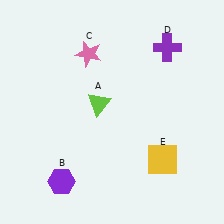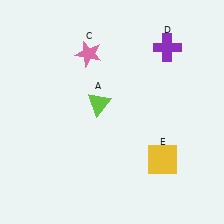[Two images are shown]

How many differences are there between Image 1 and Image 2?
There is 1 difference between the two images.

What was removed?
The purple hexagon (B) was removed in Image 2.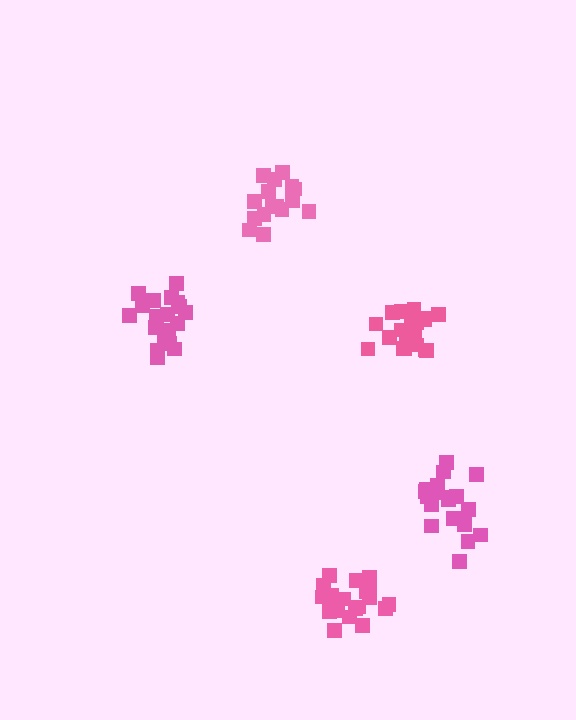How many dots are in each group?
Group 1: 16 dots, Group 2: 20 dots, Group 3: 20 dots, Group 4: 20 dots, Group 5: 20 dots (96 total).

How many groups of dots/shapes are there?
There are 5 groups.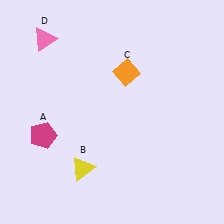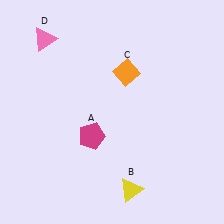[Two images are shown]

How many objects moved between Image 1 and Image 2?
2 objects moved between the two images.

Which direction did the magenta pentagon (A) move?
The magenta pentagon (A) moved right.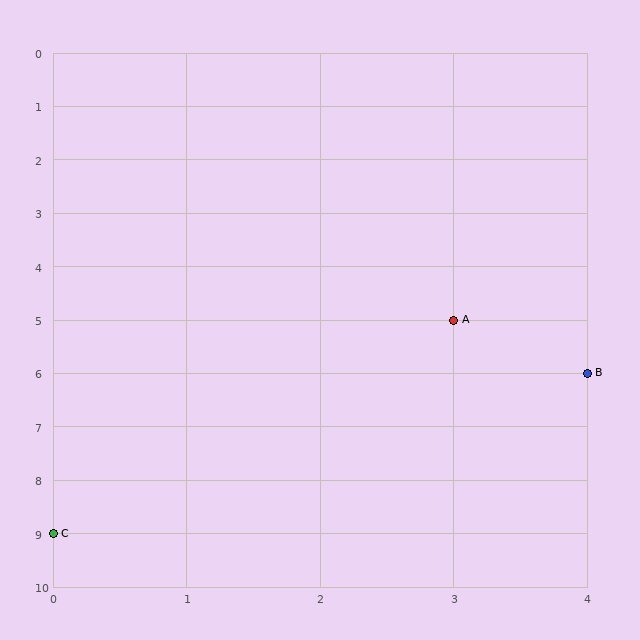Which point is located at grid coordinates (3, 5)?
Point A is at (3, 5).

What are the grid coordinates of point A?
Point A is at grid coordinates (3, 5).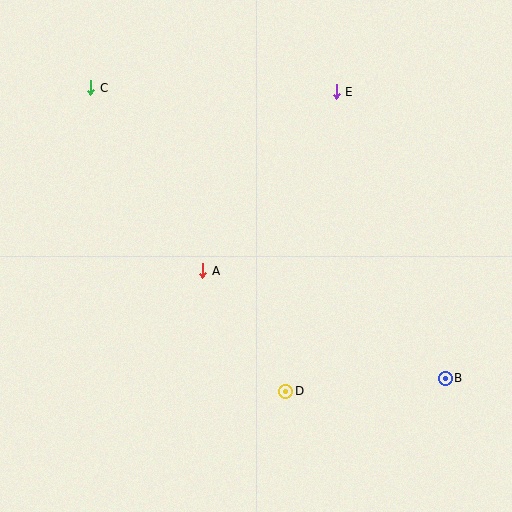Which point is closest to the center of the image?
Point A at (203, 271) is closest to the center.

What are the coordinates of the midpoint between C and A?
The midpoint between C and A is at (147, 179).